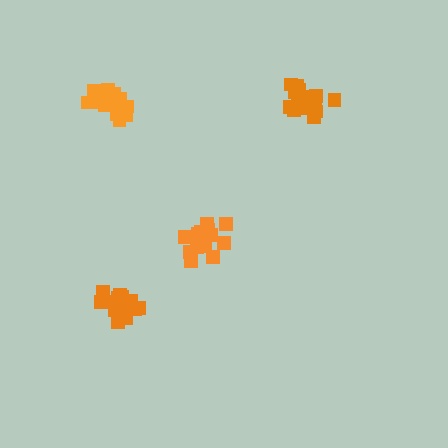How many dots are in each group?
Group 1: 17 dots, Group 2: 16 dots, Group 3: 18 dots, Group 4: 17 dots (68 total).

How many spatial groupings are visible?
There are 4 spatial groupings.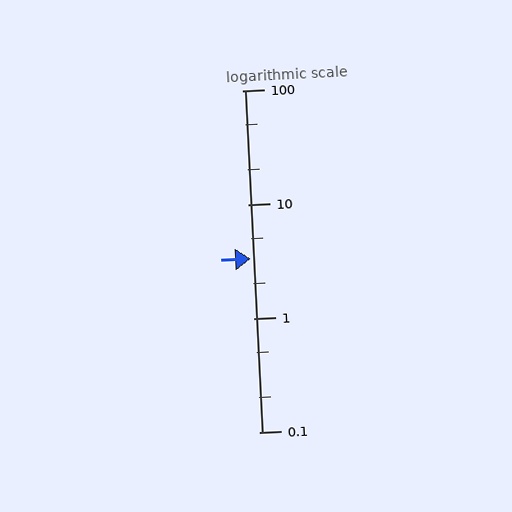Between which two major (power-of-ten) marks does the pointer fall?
The pointer is between 1 and 10.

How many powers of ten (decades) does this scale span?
The scale spans 3 decades, from 0.1 to 100.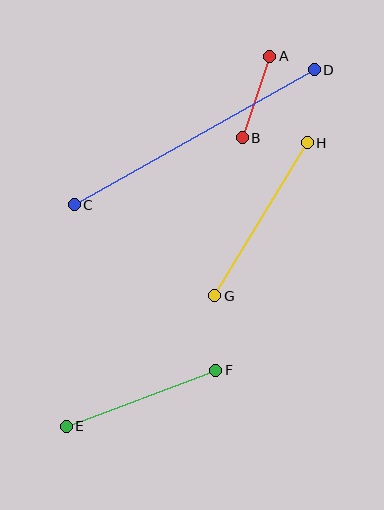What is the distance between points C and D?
The distance is approximately 275 pixels.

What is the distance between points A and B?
The distance is approximately 86 pixels.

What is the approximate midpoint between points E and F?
The midpoint is at approximately (141, 398) pixels.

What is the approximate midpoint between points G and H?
The midpoint is at approximately (261, 219) pixels.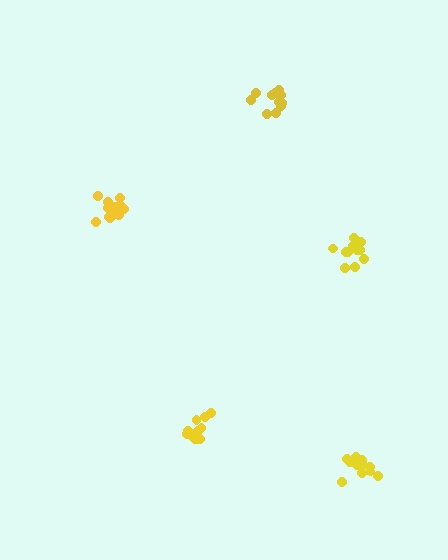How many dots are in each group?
Group 1: 14 dots, Group 2: 12 dots, Group 3: 11 dots, Group 4: 14 dots, Group 5: 12 dots (63 total).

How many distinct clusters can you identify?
There are 5 distinct clusters.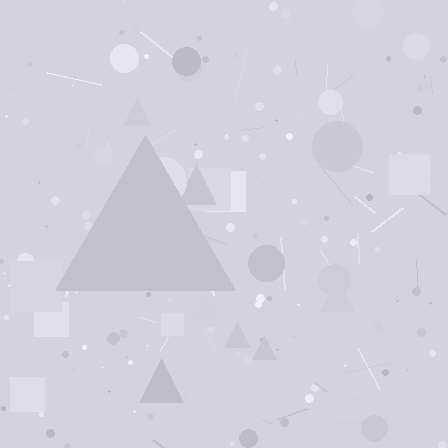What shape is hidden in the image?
A triangle is hidden in the image.